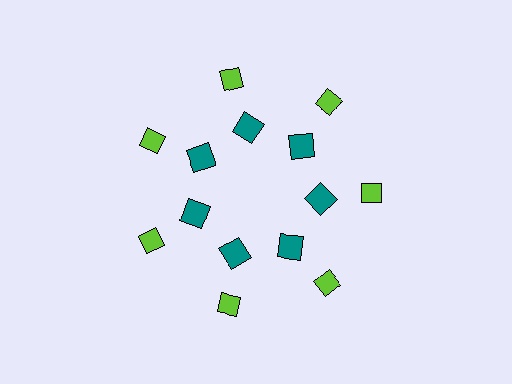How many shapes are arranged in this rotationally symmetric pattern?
There are 14 shapes, arranged in 7 groups of 2.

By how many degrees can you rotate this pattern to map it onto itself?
The pattern maps onto itself every 51 degrees of rotation.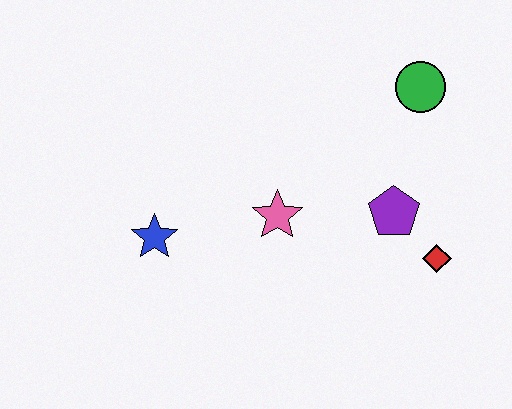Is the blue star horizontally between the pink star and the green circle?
No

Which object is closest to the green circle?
The purple pentagon is closest to the green circle.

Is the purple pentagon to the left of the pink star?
No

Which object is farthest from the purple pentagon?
The blue star is farthest from the purple pentagon.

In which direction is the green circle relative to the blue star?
The green circle is to the right of the blue star.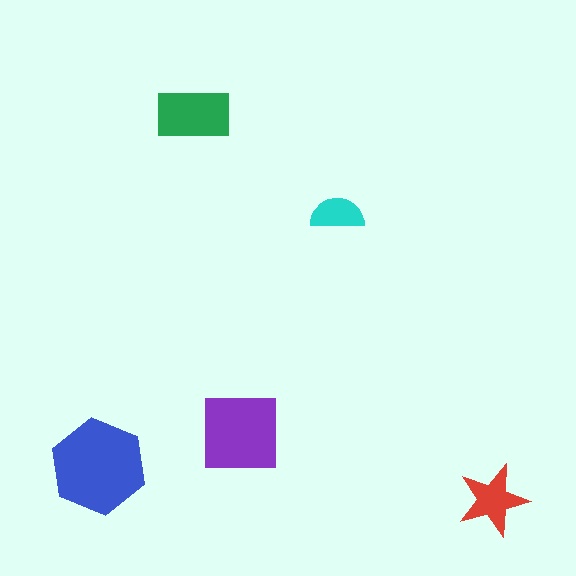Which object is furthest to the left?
The blue hexagon is leftmost.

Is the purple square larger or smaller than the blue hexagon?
Smaller.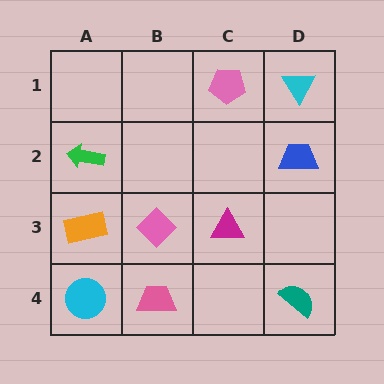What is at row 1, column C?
A pink pentagon.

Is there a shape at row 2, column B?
No, that cell is empty.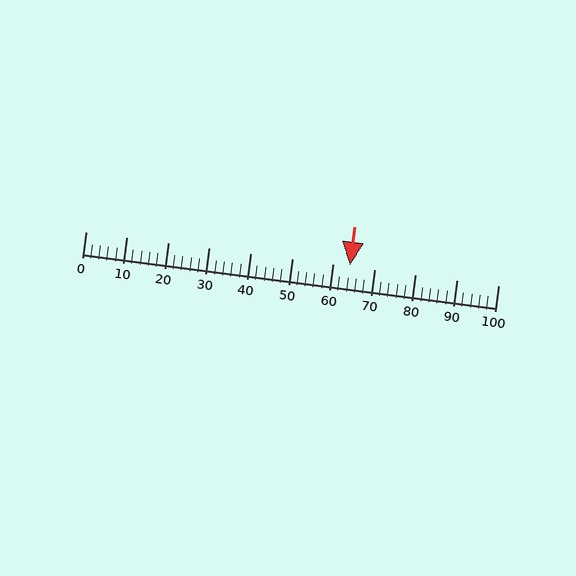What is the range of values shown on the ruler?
The ruler shows values from 0 to 100.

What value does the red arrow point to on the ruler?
The red arrow points to approximately 64.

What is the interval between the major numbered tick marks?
The major tick marks are spaced 10 units apart.